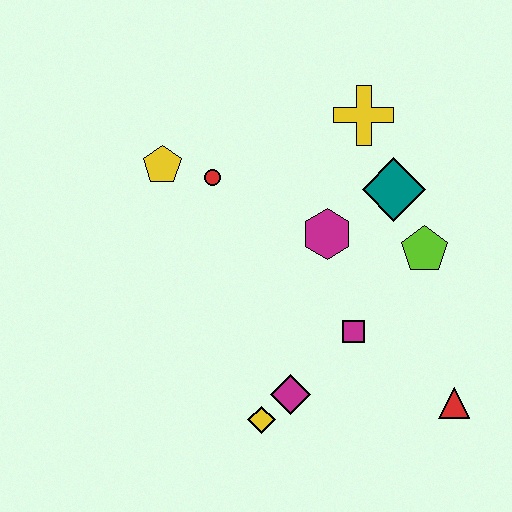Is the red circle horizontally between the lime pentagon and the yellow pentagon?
Yes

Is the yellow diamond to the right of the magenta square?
No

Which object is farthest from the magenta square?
The yellow pentagon is farthest from the magenta square.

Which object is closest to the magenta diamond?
The yellow diamond is closest to the magenta diamond.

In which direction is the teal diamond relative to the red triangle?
The teal diamond is above the red triangle.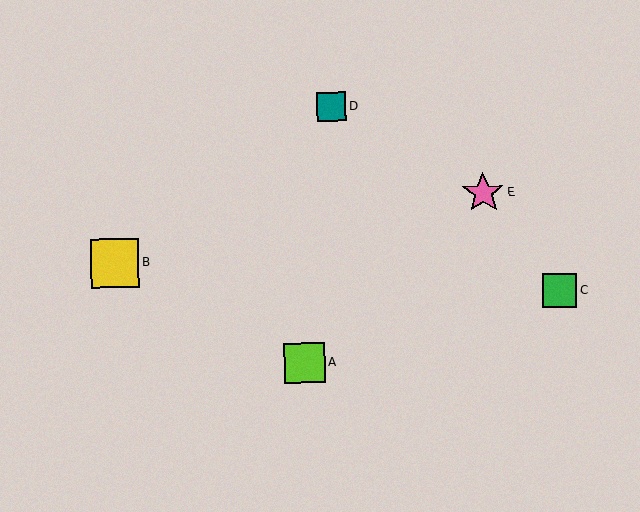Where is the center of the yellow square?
The center of the yellow square is at (115, 263).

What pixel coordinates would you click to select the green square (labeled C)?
Click at (560, 291) to select the green square C.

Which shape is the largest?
The yellow square (labeled B) is the largest.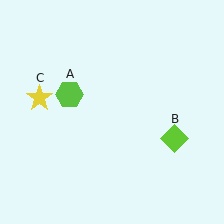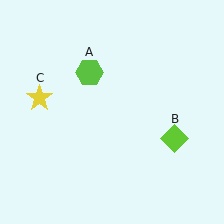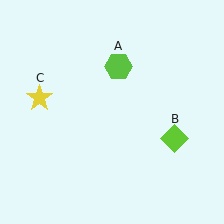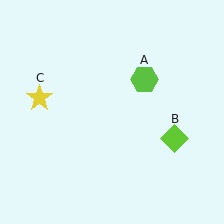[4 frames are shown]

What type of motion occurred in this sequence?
The lime hexagon (object A) rotated clockwise around the center of the scene.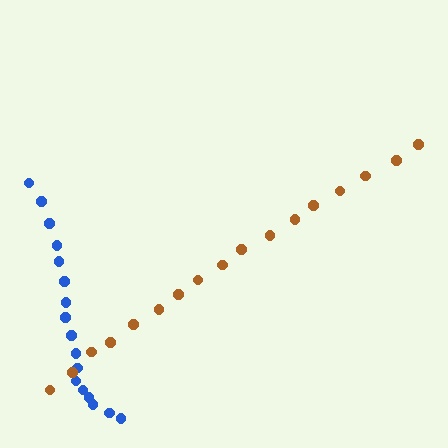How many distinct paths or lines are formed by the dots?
There are 2 distinct paths.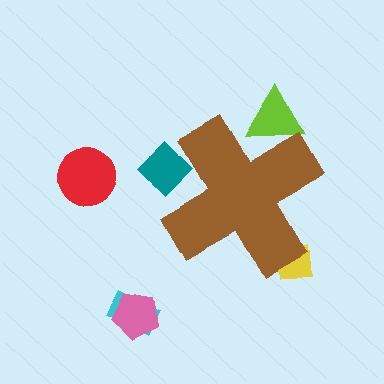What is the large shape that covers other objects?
A brown cross.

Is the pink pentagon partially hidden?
No, the pink pentagon is fully visible.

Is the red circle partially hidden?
No, the red circle is fully visible.